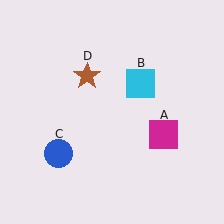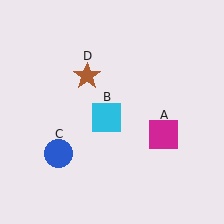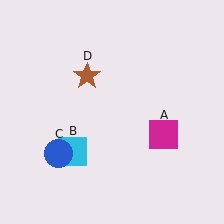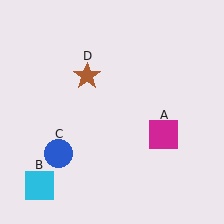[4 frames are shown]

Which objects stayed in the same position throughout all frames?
Magenta square (object A) and blue circle (object C) and brown star (object D) remained stationary.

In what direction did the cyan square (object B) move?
The cyan square (object B) moved down and to the left.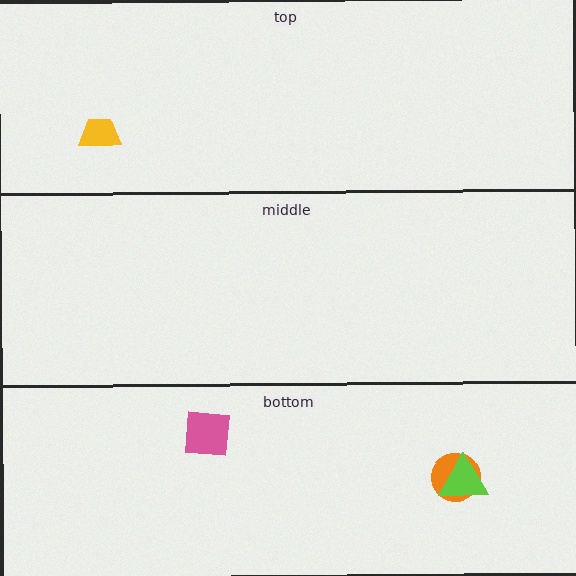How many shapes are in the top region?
1.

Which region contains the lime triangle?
The bottom region.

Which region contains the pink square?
The bottom region.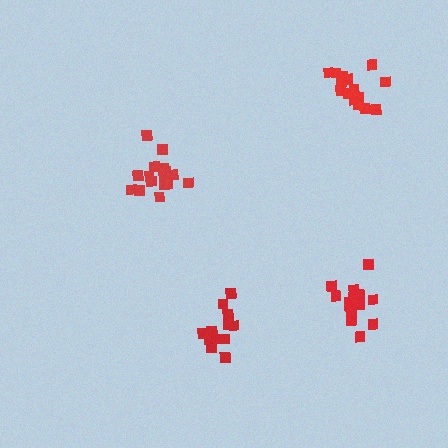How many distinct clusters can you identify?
There are 4 distinct clusters.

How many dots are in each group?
Group 1: 17 dots, Group 2: 13 dots, Group 3: 16 dots, Group 4: 15 dots (61 total).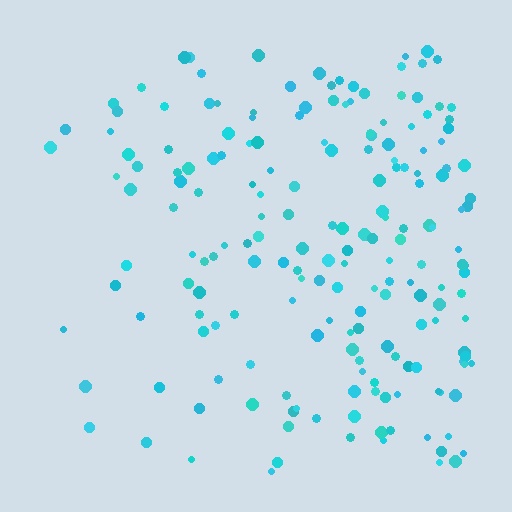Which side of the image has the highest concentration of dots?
The right.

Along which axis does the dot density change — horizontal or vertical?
Horizontal.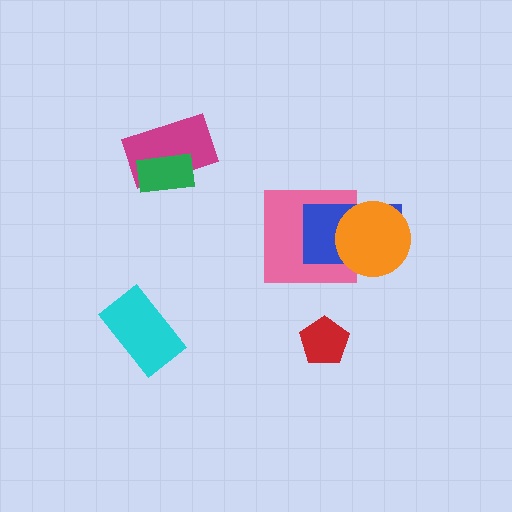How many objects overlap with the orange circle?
2 objects overlap with the orange circle.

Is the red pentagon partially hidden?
No, no other shape covers it.